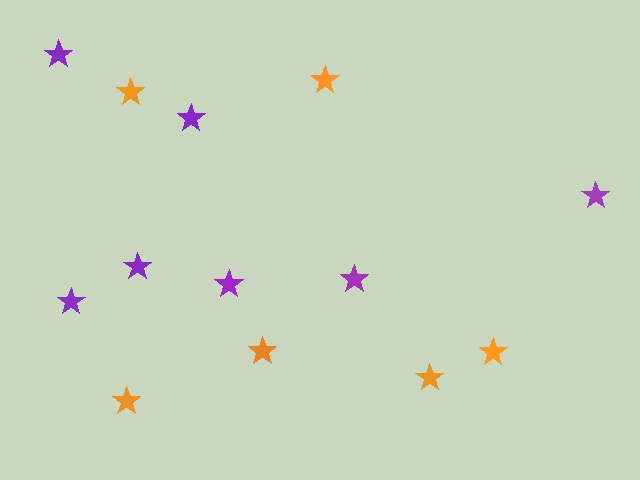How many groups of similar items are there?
There are 2 groups: one group of orange stars (6) and one group of purple stars (7).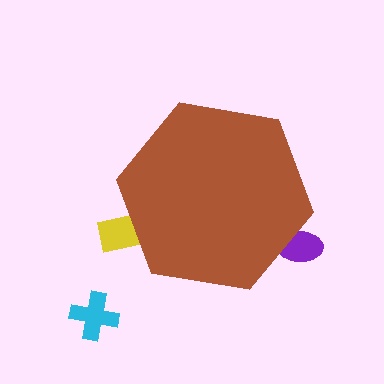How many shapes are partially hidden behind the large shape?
2 shapes are partially hidden.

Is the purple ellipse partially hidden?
Yes, the purple ellipse is partially hidden behind the brown hexagon.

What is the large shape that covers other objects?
A brown hexagon.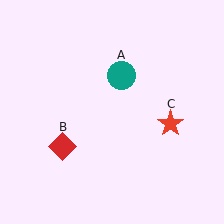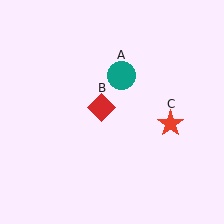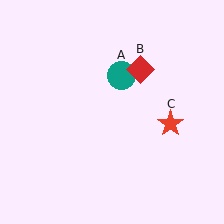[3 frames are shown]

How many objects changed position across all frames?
1 object changed position: red diamond (object B).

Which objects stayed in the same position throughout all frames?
Teal circle (object A) and red star (object C) remained stationary.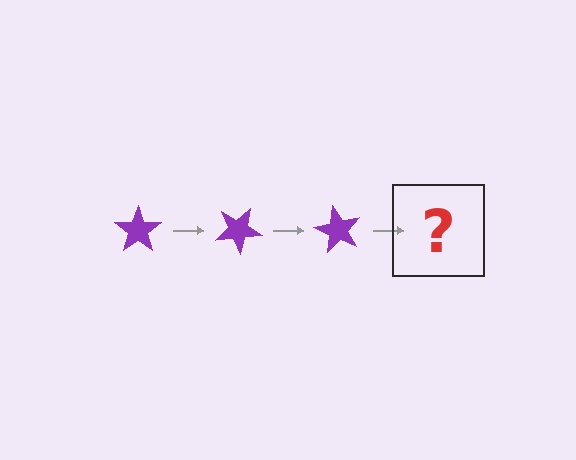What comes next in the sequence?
The next element should be a purple star rotated 90 degrees.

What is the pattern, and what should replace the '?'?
The pattern is that the star rotates 30 degrees each step. The '?' should be a purple star rotated 90 degrees.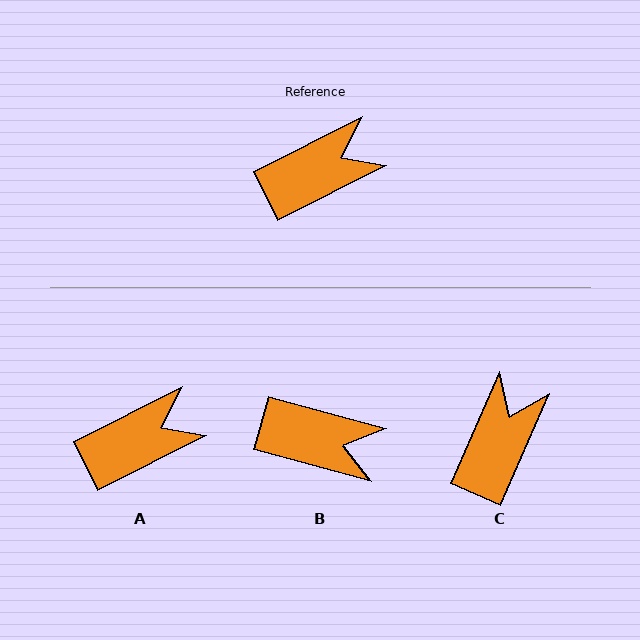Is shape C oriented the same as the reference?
No, it is off by about 40 degrees.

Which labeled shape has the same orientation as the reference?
A.